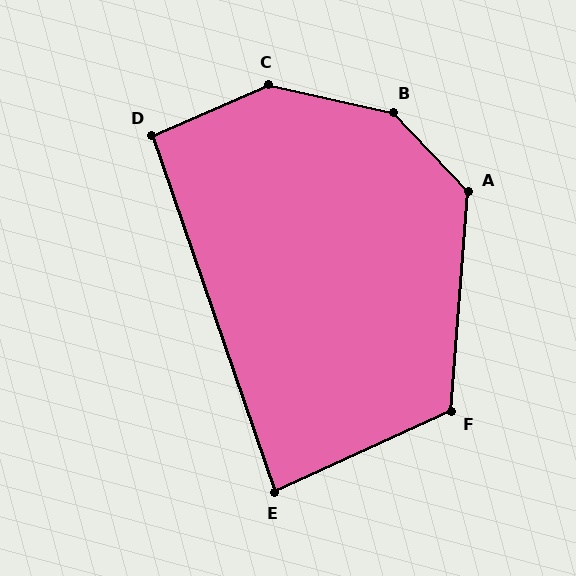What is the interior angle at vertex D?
Approximately 95 degrees (approximately right).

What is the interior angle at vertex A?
Approximately 132 degrees (obtuse).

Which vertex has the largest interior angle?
B, at approximately 146 degrees.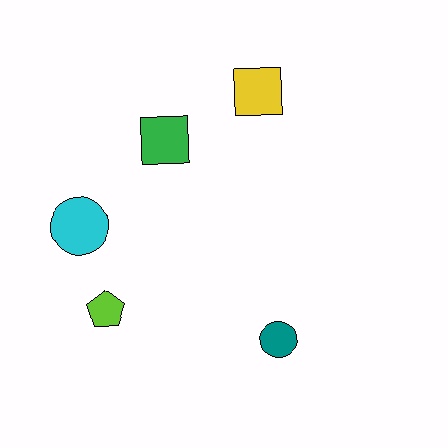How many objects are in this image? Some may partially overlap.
There are 5 objects.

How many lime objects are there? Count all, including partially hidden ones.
There is 1 lime object.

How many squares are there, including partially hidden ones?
There are 2 squares.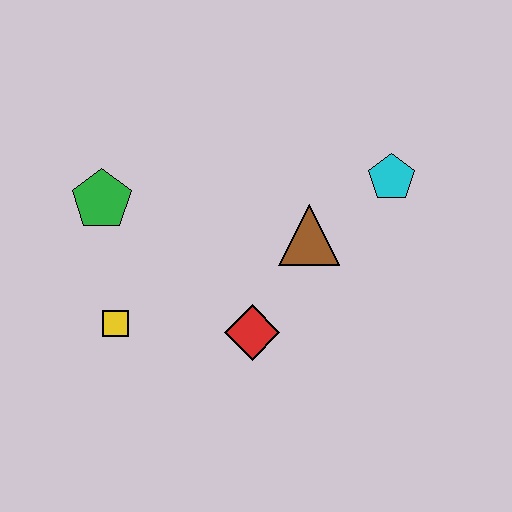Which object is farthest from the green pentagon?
The cyan pentagon is farthest from the green pentagon.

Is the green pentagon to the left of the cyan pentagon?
Yes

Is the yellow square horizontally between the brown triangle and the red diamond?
No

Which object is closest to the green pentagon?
The yellow square is closest to the green pentagon.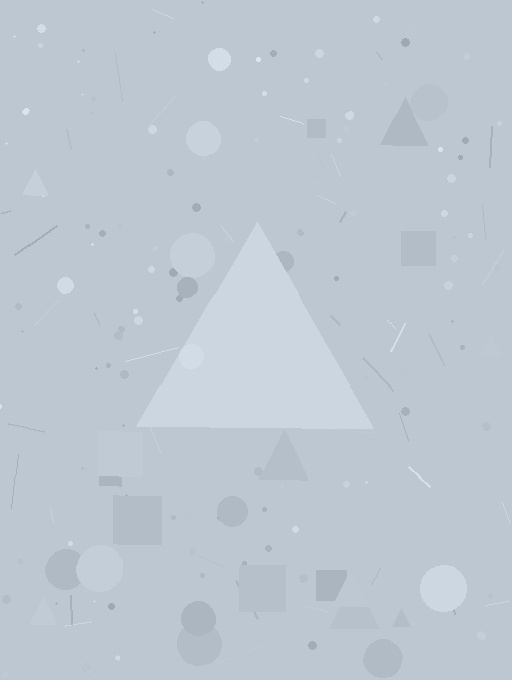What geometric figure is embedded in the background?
A triangle is embedded in the background.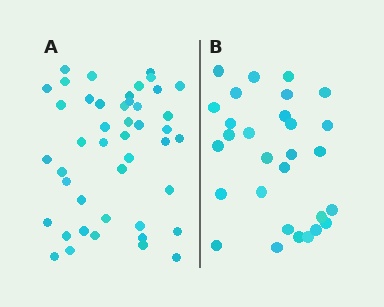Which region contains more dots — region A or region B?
Region A (the left region) has more dots.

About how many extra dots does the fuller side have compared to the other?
Region A has approximately 15 more dots than region B.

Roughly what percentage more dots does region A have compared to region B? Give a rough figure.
About 55% more.